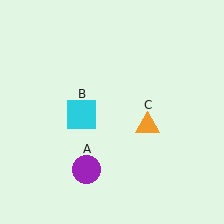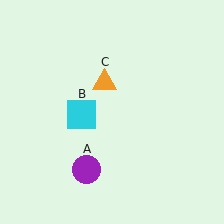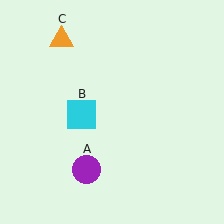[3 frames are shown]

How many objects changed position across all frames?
1 object changed position: orange triangle (object C).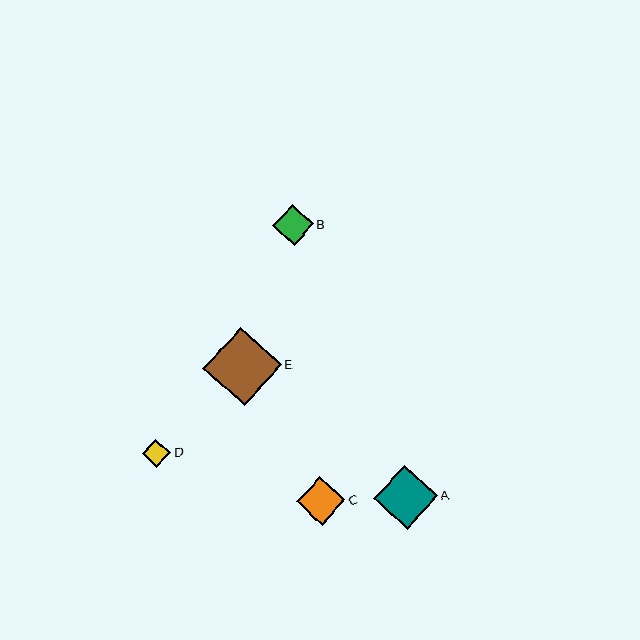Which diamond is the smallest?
Diamond D is the smallest with a size of approximately 28 pixels.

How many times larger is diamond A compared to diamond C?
Diamond A is approximately 1.3 times the size of diamond C.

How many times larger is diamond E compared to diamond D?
Diamond E is approximately 2.8 times the size of diamond D.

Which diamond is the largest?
Diamond E is the largest with a size of approximately 78 pixels.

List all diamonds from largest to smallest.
From largest to smallest: E, A, C, B, D.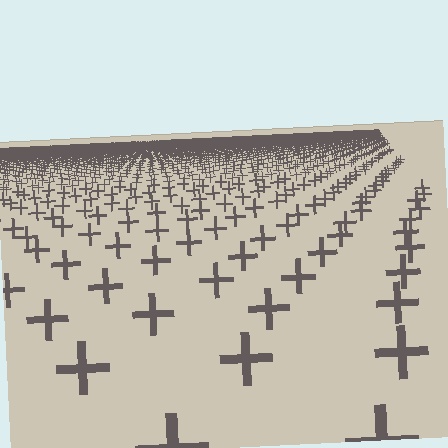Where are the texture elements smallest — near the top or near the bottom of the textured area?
Near the top.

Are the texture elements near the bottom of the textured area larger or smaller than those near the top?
Larger. Near the bottom, elements are closer to the viewer and appear at a bigger on-screen size.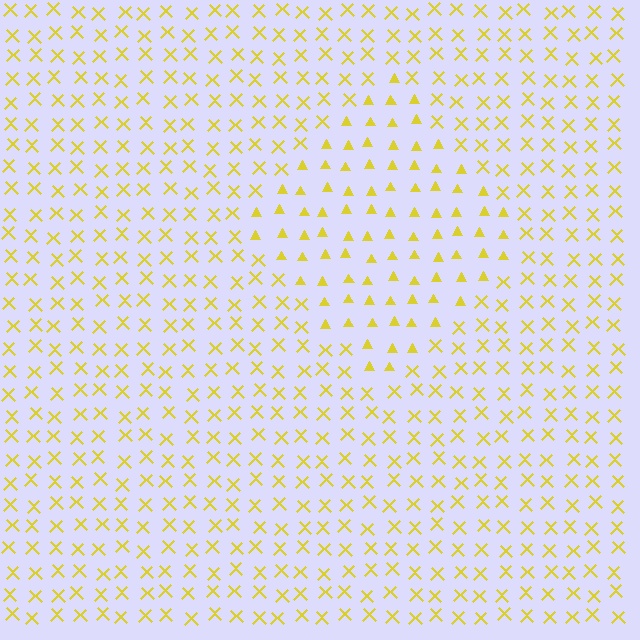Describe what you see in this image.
The image is filled with small yellow elements arranged in a uniform grid. A diamond-shaped region contains triangles, while the surrounding area contains X marks. The boundary is defined purely by the change in element shape.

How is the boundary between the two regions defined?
The boundary is defined by a change in element shape: triangles inside vs. X marks outside. All elements share the same color and spacing.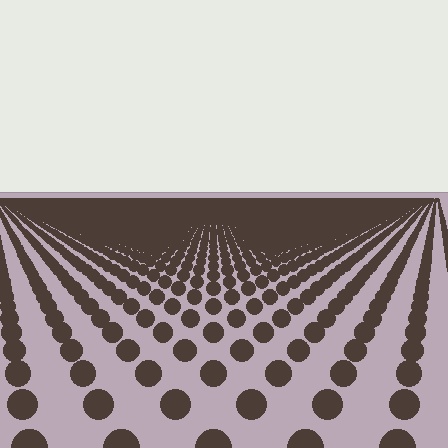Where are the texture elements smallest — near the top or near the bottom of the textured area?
Near the top.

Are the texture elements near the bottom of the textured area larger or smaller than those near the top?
Larger. Near the bottom, elements are closer to the viewer and appear at a bigger on-screen size.